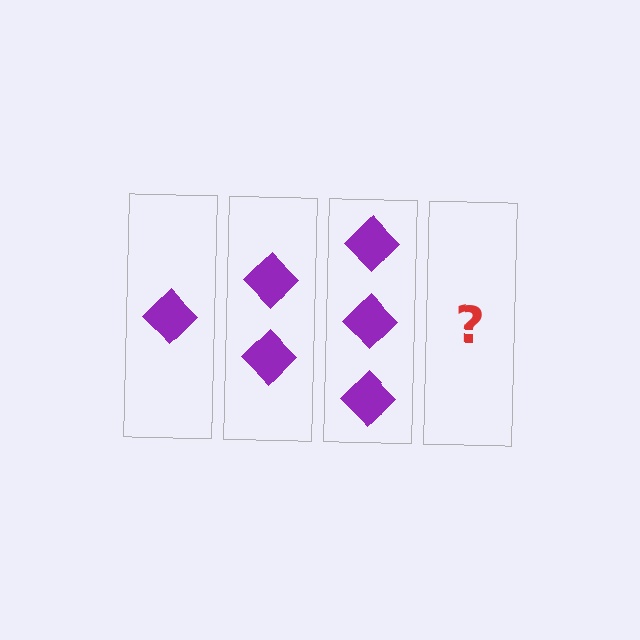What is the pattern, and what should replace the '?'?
The pattern is that each step adds one more diamond. The '?' should be 4 diamonds.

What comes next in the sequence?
The next element should be 4 diamonds.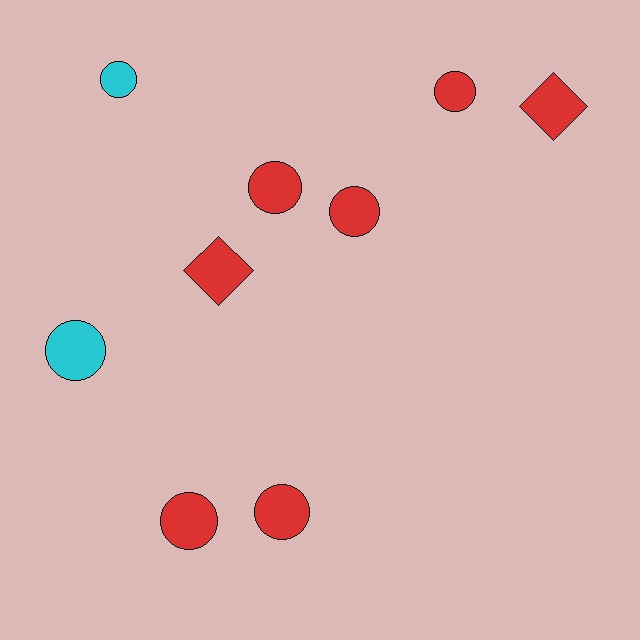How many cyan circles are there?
There are 2 cyan circles.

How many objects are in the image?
There are 9 objects.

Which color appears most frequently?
Red, with 7 objects.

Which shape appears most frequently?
Circle, with 7 objects.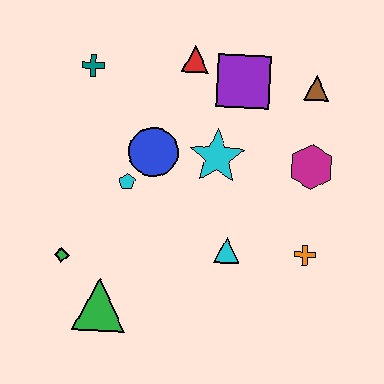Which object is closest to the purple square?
The red triangle is closest to the purple square.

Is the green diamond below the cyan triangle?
Yes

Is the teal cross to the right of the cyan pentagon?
No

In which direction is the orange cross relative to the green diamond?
The orange cross is to the right of the green diamond.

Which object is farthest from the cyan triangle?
The teal cross is farthest from the cyan triangle.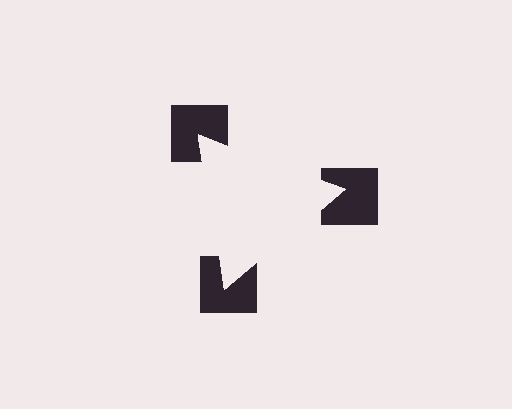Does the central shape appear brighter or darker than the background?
It typically appears slightly brighter than the background, even though no actual brightness change is drawn.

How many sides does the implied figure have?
3 sides.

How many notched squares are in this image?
There are 3 — one at each vertex of the illusory triangle.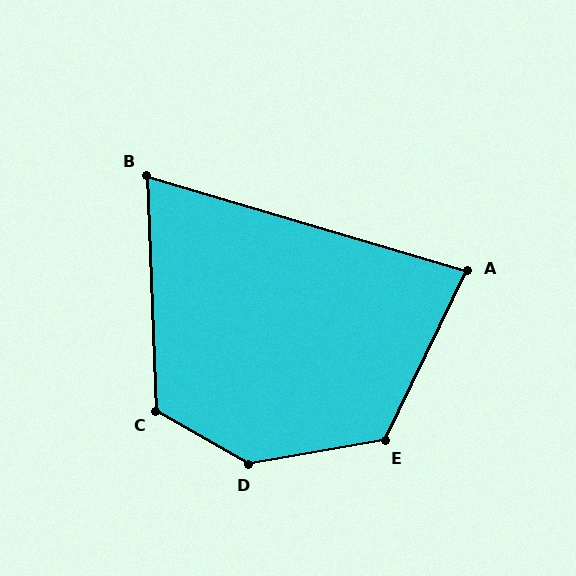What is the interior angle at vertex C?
Approximately 122 degrees (obtuse).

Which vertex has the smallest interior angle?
B, at approximately 71 degrees.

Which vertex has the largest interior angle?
D, at approximately 140 degrees.